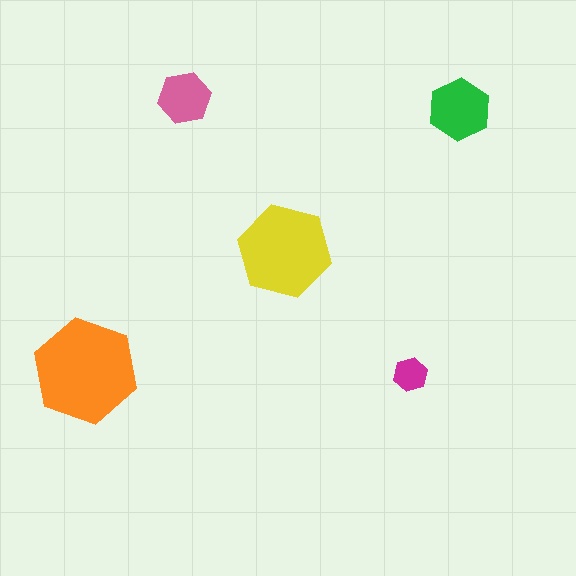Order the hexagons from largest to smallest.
the orange one, the yellow one, the green one, the pink one, the magenta one.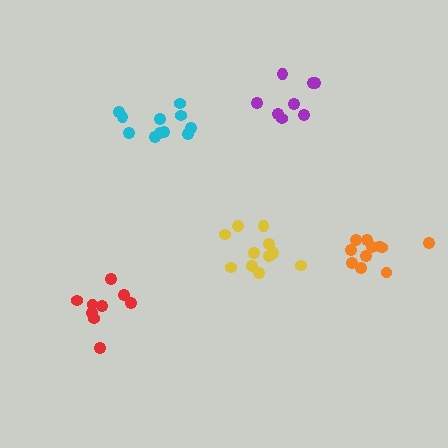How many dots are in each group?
Group 1: 11 dots, Group 2: 9 dots, Group 3: 8 dots, Group 4: 11 dots, Group 5: 11 dots (50 total).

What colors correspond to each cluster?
The clusters are colored: cyan, red, purple, yellow, orange.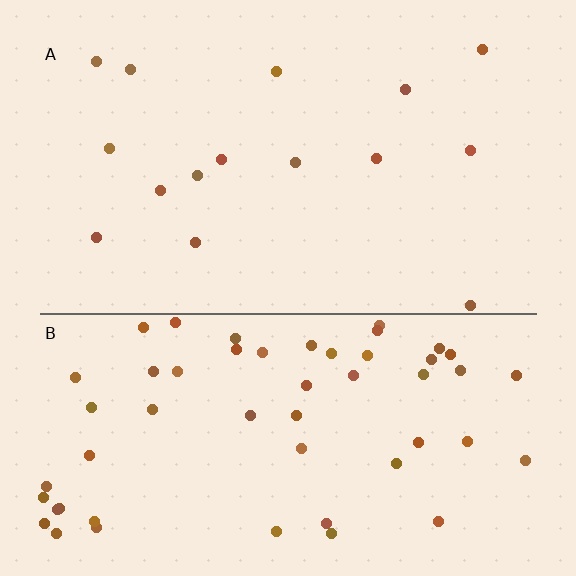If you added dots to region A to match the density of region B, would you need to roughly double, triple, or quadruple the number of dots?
Approximately quadruple.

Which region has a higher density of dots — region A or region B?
B (the bottom).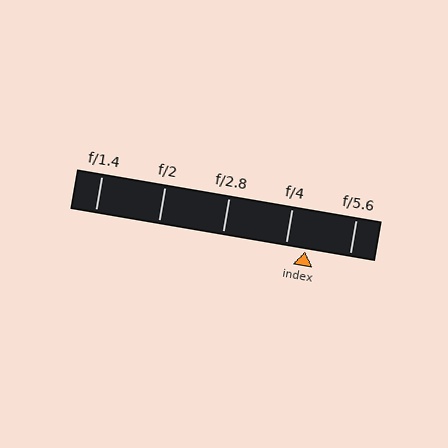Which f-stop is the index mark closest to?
The index mark is closest to f/4.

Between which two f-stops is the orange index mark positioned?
The index mark is between f/4 and f/5.6.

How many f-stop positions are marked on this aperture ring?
There are 5 f-stop positions marked.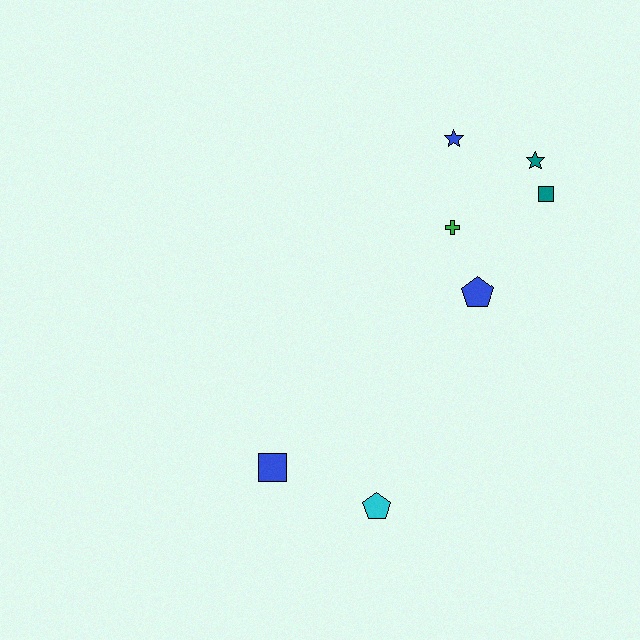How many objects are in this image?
There are 7 objects.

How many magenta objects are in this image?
There are no magenta objects.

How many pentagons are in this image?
There are 2 pentagons.